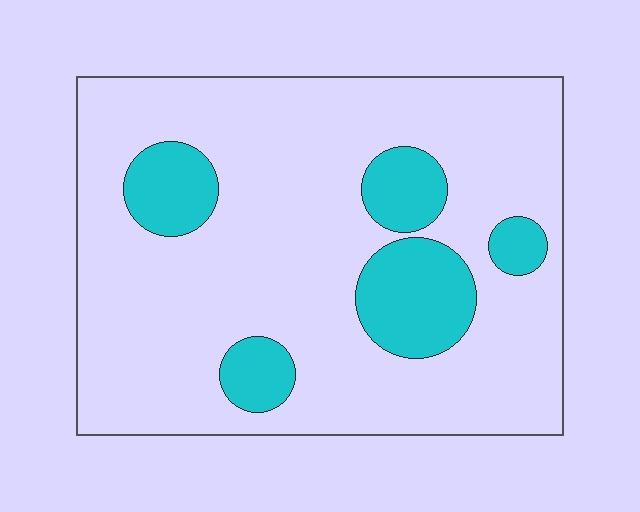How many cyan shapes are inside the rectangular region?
5.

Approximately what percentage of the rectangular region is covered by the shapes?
Approximately 20%.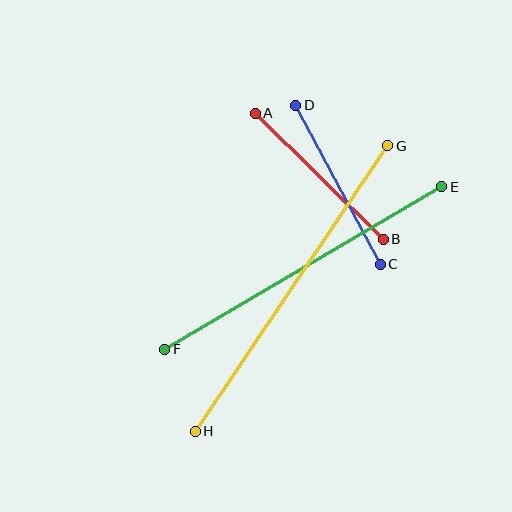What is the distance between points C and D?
The distance is approximately 180 pixels.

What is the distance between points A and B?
The distance is approximately 180 pixels.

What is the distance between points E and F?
The distance is approximately 321 pixels.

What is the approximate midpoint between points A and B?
The midpoint is at approximately (319, 176) pixels.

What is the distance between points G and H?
The distance is approximately 344 pixels.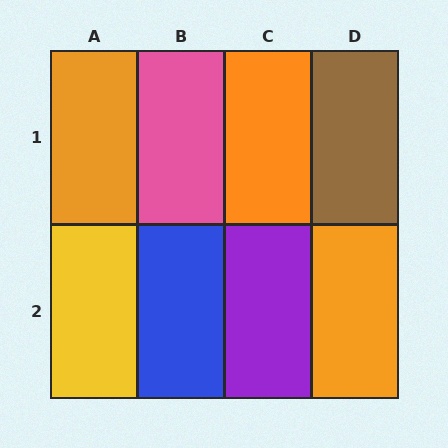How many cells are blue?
1 cell is blue.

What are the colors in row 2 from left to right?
Yellow, blue, purple, orange.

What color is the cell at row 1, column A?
Orange.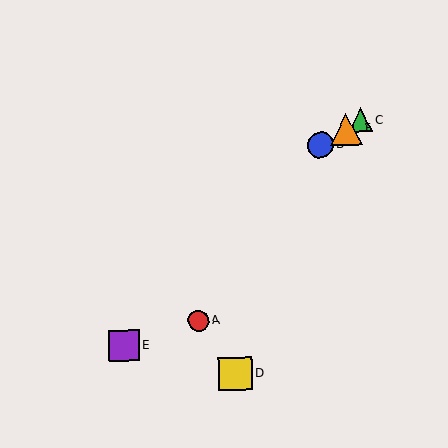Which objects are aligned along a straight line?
Objects B, C, F are aligned along a straight line.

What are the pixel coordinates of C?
Object C is at (360, 120).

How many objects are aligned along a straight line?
3 objects (B, C, F) are aligned along a straight line.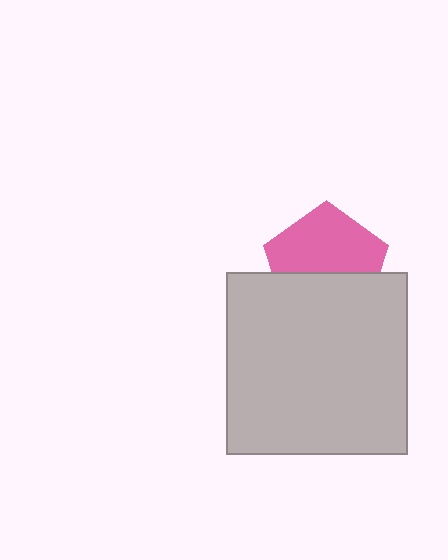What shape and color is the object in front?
The object in front is a light gray square.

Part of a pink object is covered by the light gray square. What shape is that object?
It is a pentagon.